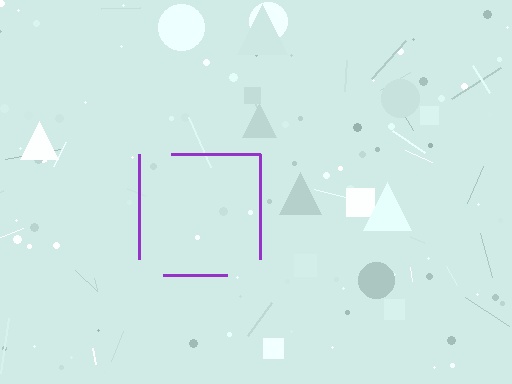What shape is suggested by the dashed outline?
The dashed outline suggests a square.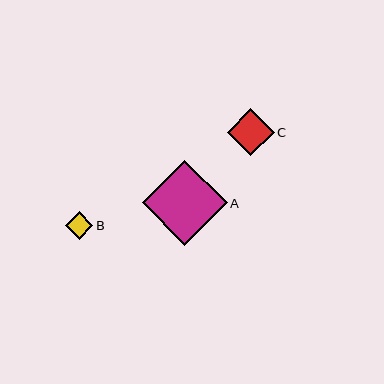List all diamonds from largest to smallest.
From largest to smallest: A, C, B.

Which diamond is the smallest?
Diamond B is the smallest with a size of approximately 27 pixels.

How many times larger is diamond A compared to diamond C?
Diamond A is approximately 1.8 times the size of diamond C.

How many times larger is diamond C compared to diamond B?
Diamond C is approximately 1.7 times the size of diamond B.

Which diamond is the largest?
Diamond A is the largest with a size of approximately 85 pixels.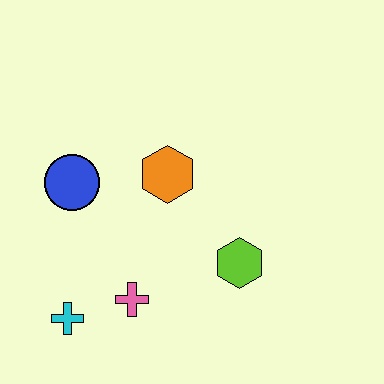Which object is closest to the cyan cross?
The pink cross is closest to the cyan cross.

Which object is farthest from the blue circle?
The lime hexagon is farthest from the blue circle.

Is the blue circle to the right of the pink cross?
No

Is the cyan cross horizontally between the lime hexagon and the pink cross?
No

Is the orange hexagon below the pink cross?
No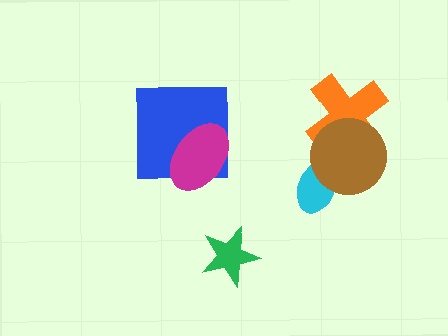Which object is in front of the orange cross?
The brown circle is in front of the orange cross.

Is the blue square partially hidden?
Yes, it is partially covered by another shape.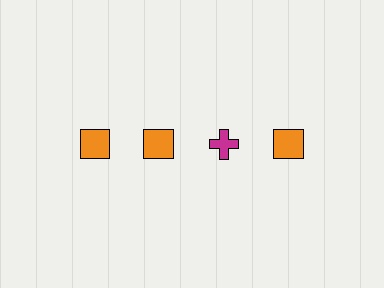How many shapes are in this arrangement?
There are 4 shapes arranged in a grid pattern.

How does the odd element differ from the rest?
It differs in both color (magenta instead of orange) and shape (cross instead of square).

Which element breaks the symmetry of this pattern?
The magenta cross in the top row, center column breaks the symmetry. All other shapes are orange squares.